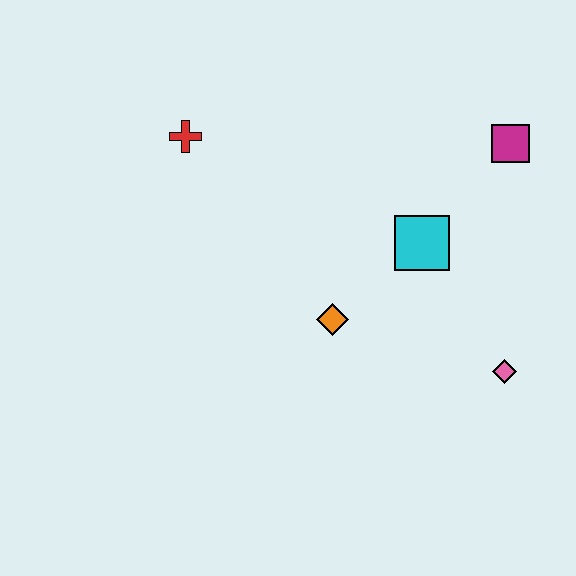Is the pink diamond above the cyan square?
No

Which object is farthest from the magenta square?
The red cross is farthest from the magenta square.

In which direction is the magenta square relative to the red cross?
The magenta square is to the right of the red cross.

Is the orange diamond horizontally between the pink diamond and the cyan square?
No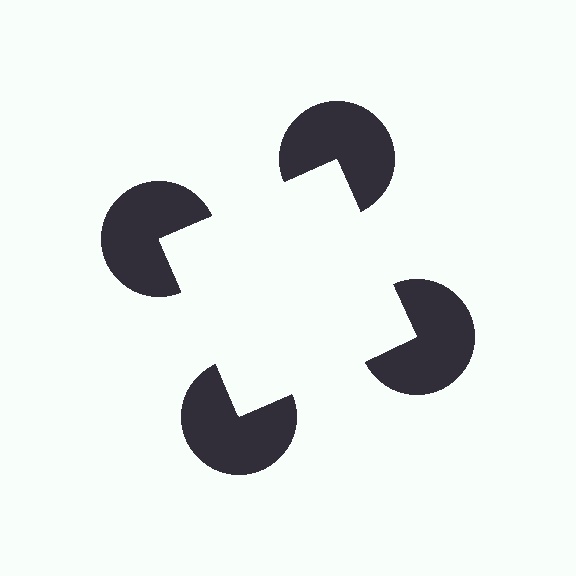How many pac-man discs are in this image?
There are 4 — one at each vertex of the illusory square.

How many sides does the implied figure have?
4 sides.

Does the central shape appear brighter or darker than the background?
It typically appears slightly brighter than the background, even though no actual brightness change is drawn.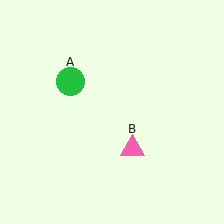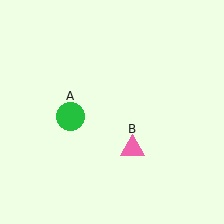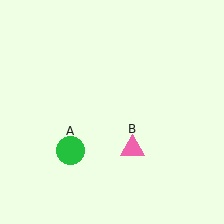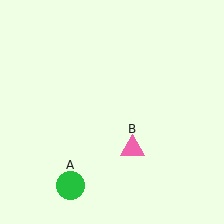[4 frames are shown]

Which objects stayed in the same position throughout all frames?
Pink triangle (object B) remained stationary.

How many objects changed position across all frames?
1 object changed position: green circle (object A).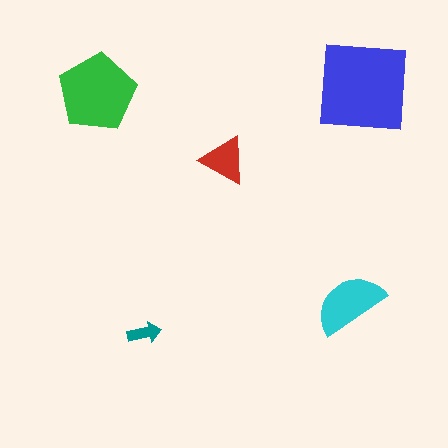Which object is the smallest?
The teal arrow.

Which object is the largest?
The blue square.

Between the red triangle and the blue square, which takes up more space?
The blue square.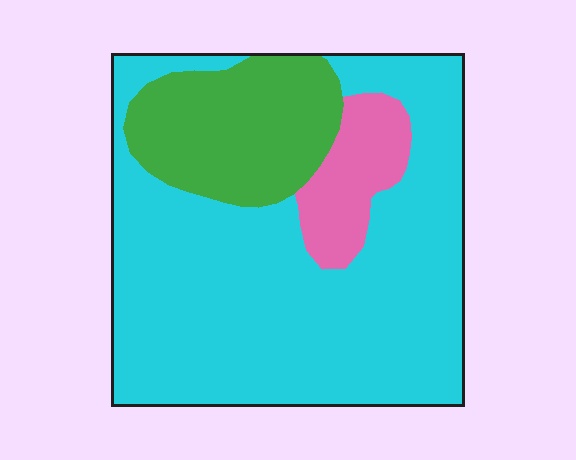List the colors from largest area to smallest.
From largest to smallest: cyan, green, pink.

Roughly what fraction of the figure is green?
Green takes up about one fifth (1/5) of the figure.